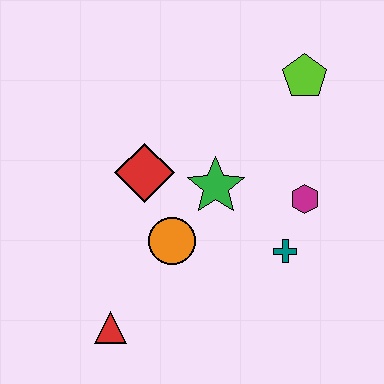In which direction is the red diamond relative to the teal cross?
The red diamond is to the left of the teal cross.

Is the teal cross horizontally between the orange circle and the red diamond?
No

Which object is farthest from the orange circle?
The lime pentagon is farthest from the orange circle.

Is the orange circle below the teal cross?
No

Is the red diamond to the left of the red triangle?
No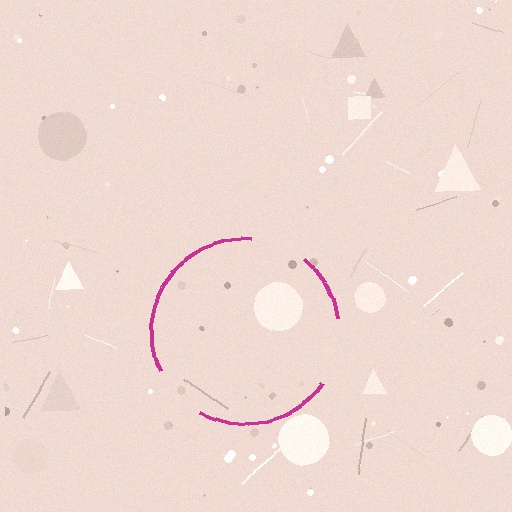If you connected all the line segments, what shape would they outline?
They would outline a circle.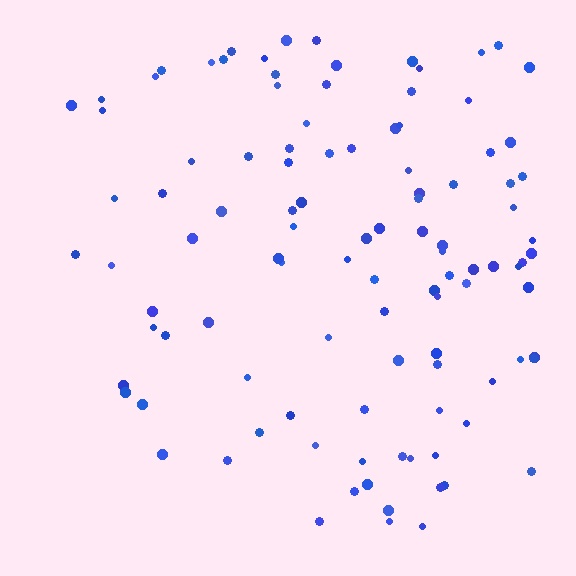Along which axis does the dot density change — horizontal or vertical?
Horizontal.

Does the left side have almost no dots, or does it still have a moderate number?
Still a moderate number, just noticeably fewer than the right.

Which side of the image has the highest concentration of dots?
The right.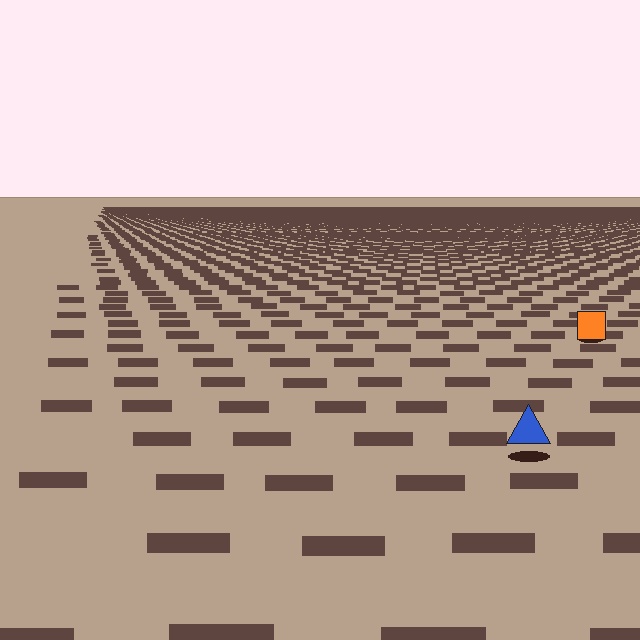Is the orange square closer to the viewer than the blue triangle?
No. The blue triangle is closer — you can tell from the texture gradient: the ground texture is coarser near it.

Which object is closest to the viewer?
The blue triangle is closest. The texture marks near it are larger and more spread out.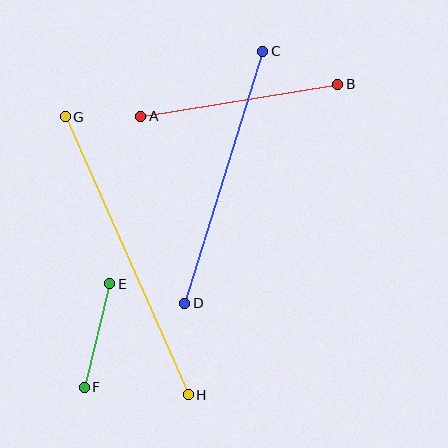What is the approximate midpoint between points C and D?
The midpoint is at approximately (224, 177) pixels.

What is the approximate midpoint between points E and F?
The midpoint is at approximately (97, 335) pixels.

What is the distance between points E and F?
The distance is approximately 107 pixels.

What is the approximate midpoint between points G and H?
The midpoint is at approximately (127, 256) pixels.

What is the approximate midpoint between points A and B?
The midpoint is at approximately (239, 100) pixels.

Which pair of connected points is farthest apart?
Points G and H are farthest apart.